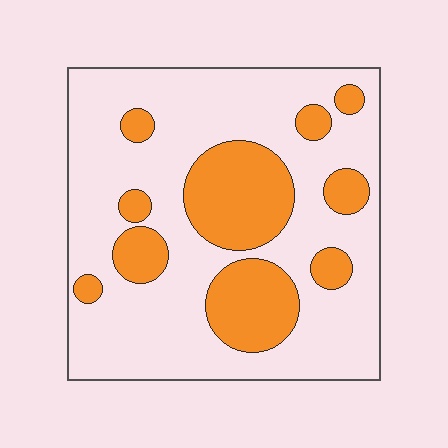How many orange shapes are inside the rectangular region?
10.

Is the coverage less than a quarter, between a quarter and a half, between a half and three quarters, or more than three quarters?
Between a quarter and a half.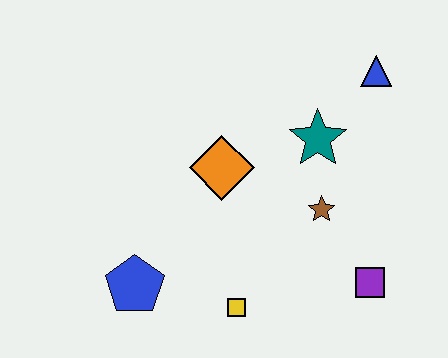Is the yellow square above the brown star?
No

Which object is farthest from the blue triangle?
The blue pentagon is farthest from the blue triangle.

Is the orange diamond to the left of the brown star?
Yes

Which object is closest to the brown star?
The teal star is closest to the brown star.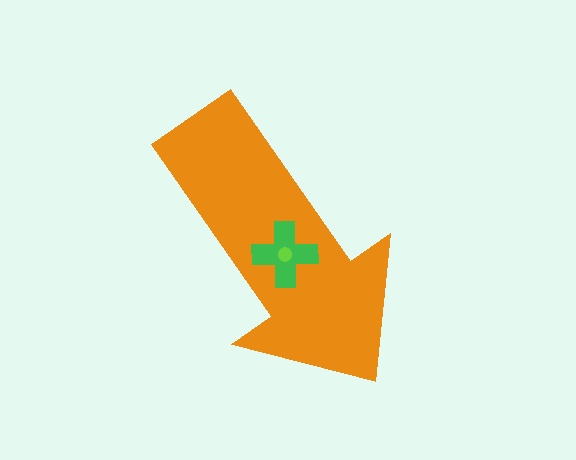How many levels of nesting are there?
3.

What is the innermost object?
The lime circle.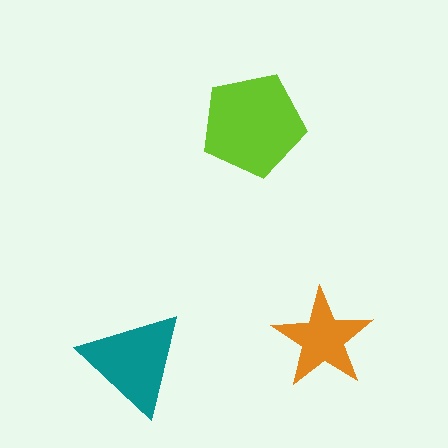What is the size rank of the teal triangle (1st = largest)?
2nd.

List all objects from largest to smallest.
The lime pentagon, the teal triangle, the orange star.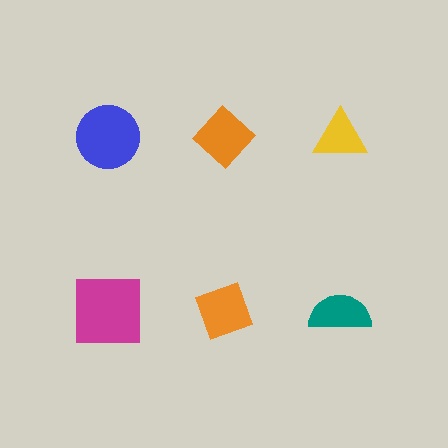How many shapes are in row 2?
3 shapes.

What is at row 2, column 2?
An orange diamond.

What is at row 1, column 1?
A blue circle.